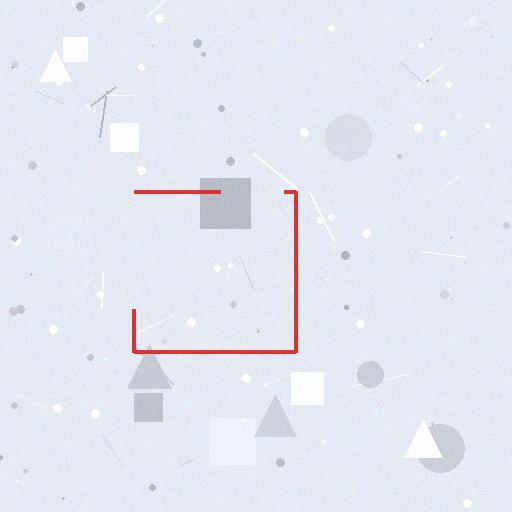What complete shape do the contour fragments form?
The contour fragments form a square.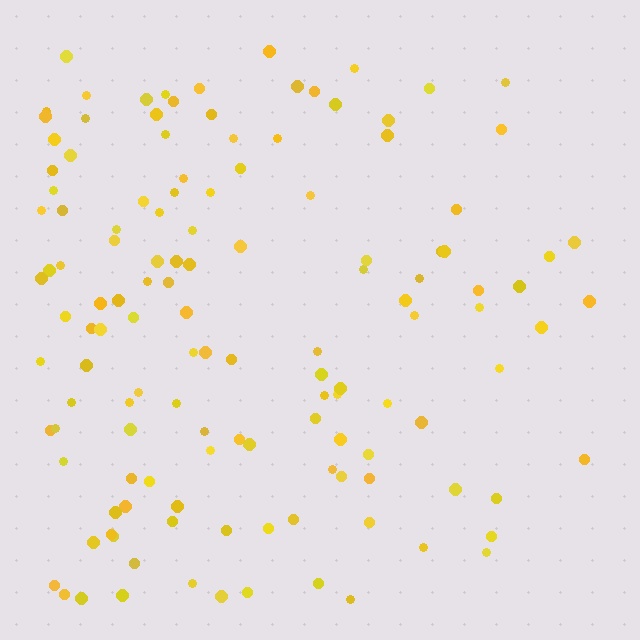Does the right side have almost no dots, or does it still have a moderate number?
Still a moderate number, just noticeably fewer than the left.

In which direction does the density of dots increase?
From right to left, with the left side densest.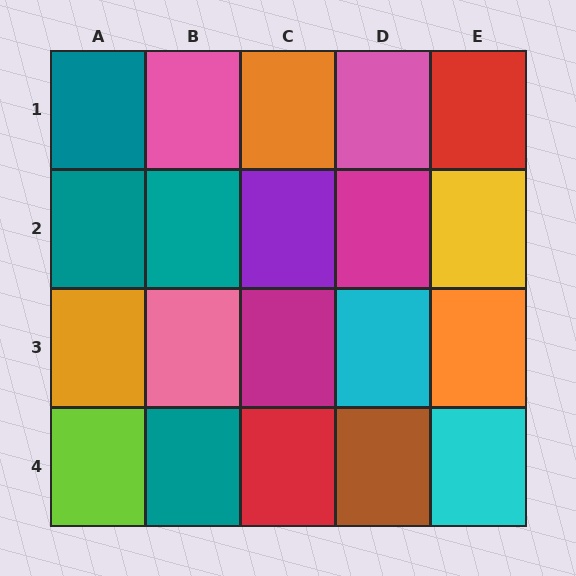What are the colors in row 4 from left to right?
Lime, teal, red, brown, cyan.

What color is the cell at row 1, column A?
Teal.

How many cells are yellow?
1 cell is yellow.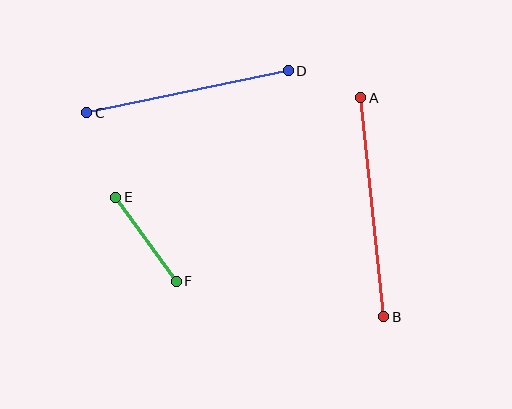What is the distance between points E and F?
The distance is approximately 104 pixels.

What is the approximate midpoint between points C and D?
The midpoint is at approximately (187, 92) pixels.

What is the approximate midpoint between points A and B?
The midpoint is at approximately (372, 207) pixels.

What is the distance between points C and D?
The distance is approximately 206 pixels.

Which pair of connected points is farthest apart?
Points A and B are farthest apart.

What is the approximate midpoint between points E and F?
The midpoint is at approximately (146, 239) pixels.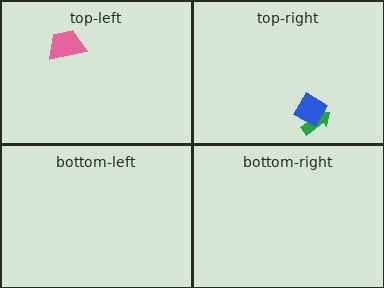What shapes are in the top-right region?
The green arrow, the blue diamond.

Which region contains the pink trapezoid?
The top-left region.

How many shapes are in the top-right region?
2.